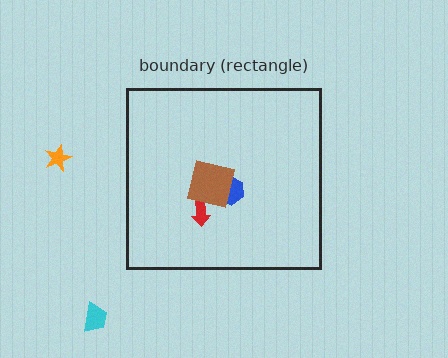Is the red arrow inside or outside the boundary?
Inside.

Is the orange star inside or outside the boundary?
Outside.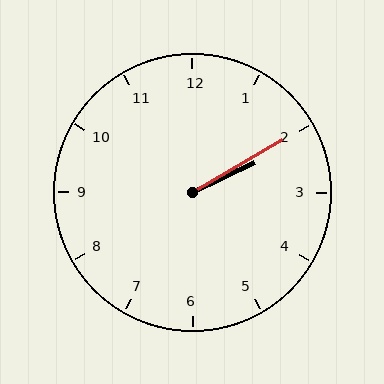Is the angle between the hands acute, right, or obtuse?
It is acute.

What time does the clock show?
2:10.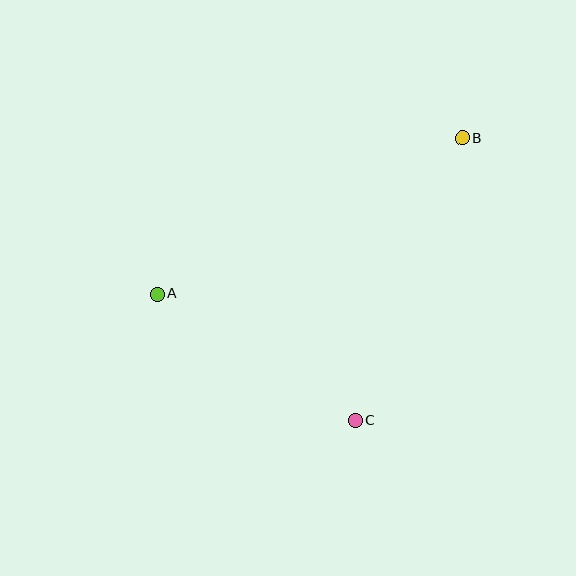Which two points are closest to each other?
Points A and C are closest to each other.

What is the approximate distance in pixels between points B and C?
The distance between B and C is approximately 302 pixels.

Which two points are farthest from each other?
Points A and B are farthest from each other.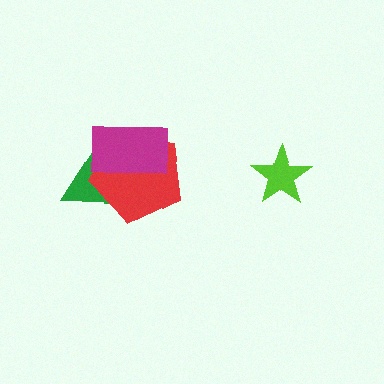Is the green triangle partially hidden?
Yes, it is partially covered by another shape.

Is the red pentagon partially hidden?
Yes, it is partially covered by another shape.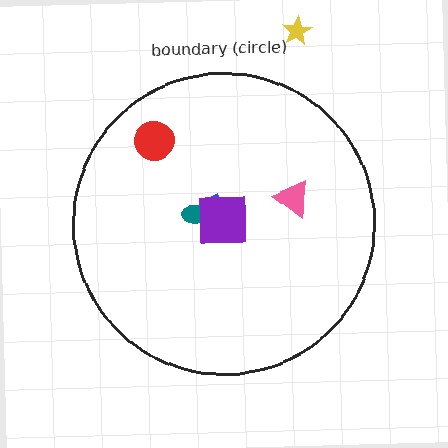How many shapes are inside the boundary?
5 inside, 1 outside.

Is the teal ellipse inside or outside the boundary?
Inside.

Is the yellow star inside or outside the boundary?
Outside.